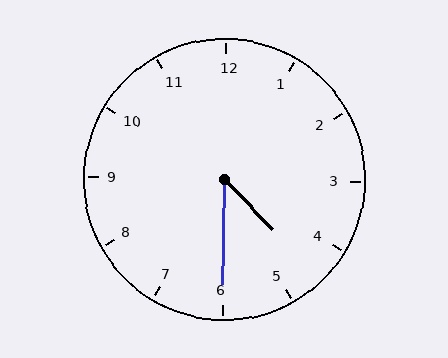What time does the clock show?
4:30.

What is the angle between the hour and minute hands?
Approximately 45 degrees.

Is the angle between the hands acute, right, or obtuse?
It is acute.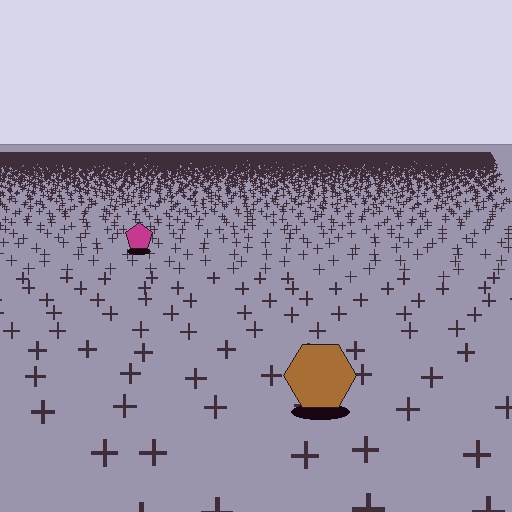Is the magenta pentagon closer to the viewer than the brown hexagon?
No. The brown hexagon is closer — you can tell from the texture gradient: the ground texture is coarser near it.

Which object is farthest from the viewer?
The magenta pentagon is farthest from the viewer. It appears smaller and the ground texture around it is denser.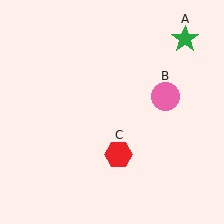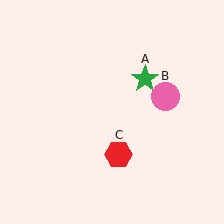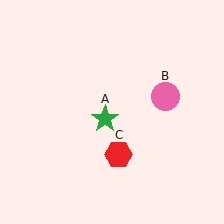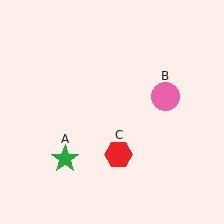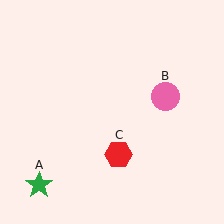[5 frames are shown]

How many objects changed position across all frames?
1 object changed position: green star (object A).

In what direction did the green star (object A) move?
The green star (object A) moved down and to the left.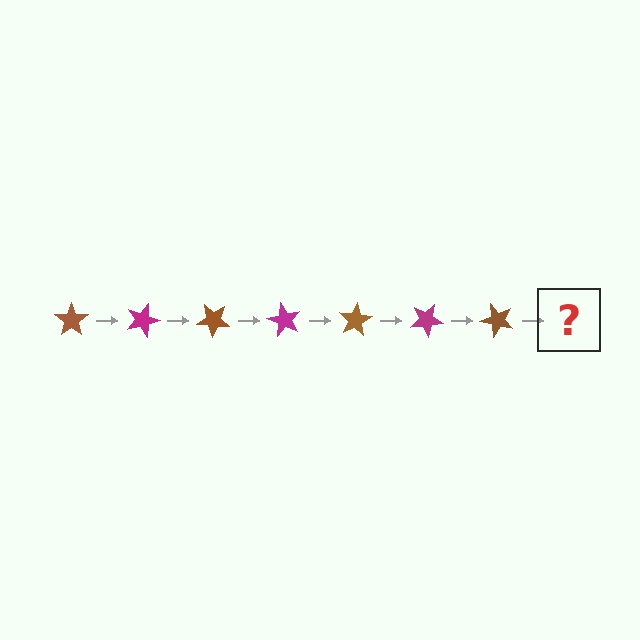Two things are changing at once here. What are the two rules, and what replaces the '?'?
The two rules are that it rotates 20 degrees each step and the color cycles through brown and magenta. The '?' should be a magenta star, rotated 140 degrees from the start.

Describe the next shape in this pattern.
It should be a magenta star, rotated 140 degrees from the start.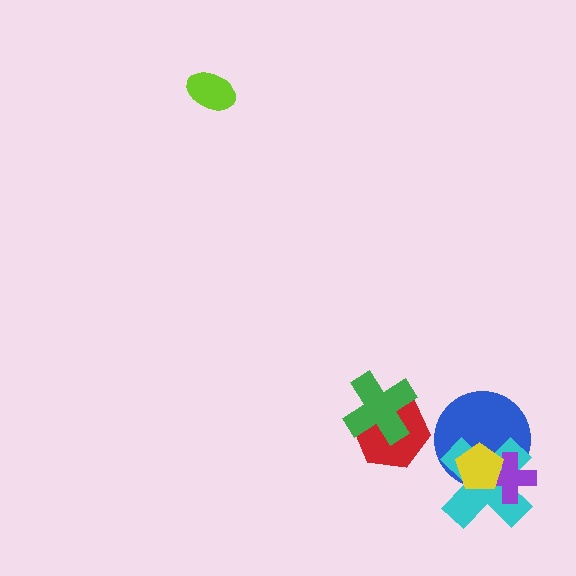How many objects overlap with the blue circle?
3 objects overlap with the blue circle.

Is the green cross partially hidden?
No, no other shape covers it.